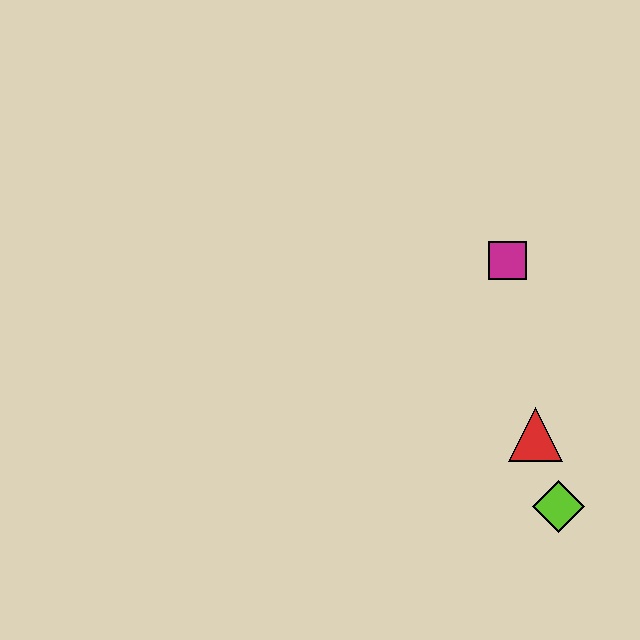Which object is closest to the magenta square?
The red triangle is closest to the magenta square.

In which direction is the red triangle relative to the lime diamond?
The red triangle is above the lime diamond.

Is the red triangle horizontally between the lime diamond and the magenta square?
Yes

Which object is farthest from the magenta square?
The lime diamond is farthest from the magenta square.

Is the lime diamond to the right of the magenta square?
Yes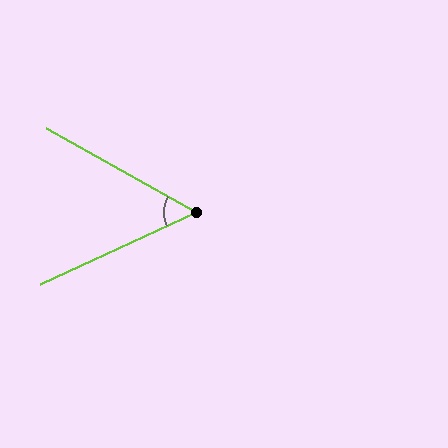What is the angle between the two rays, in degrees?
Approximately 54 degrees.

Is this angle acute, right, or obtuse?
It is acute.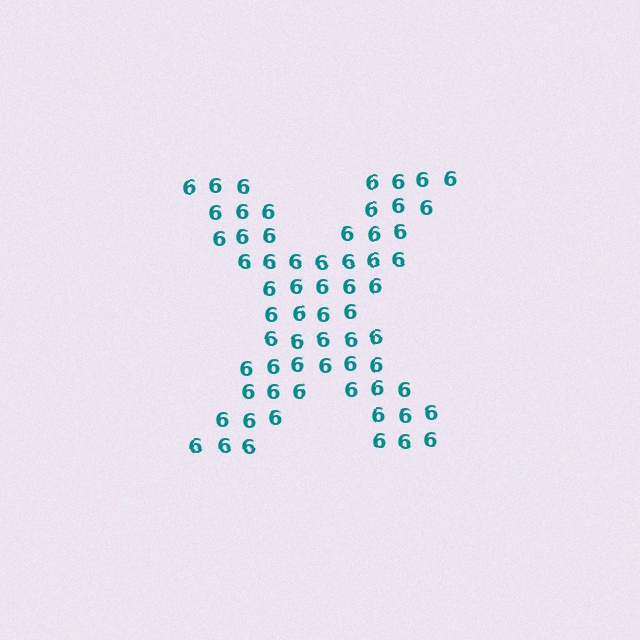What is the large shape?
The large shape is the letter X.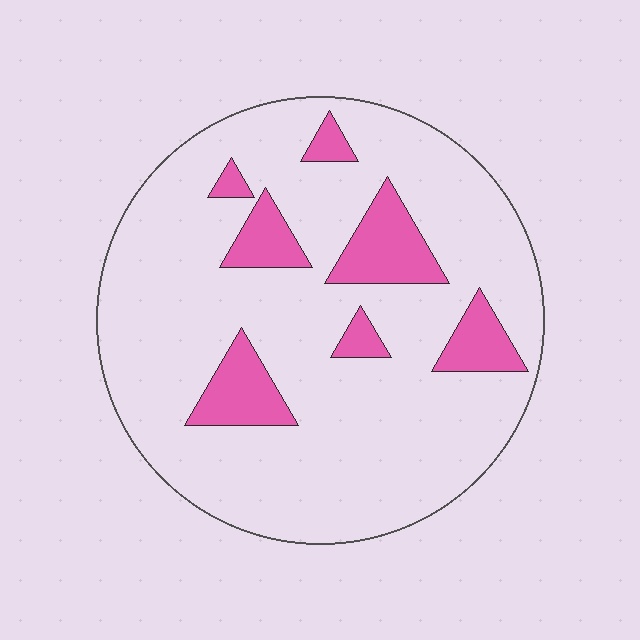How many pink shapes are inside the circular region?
7.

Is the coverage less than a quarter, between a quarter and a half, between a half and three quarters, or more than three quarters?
Less than a quarter.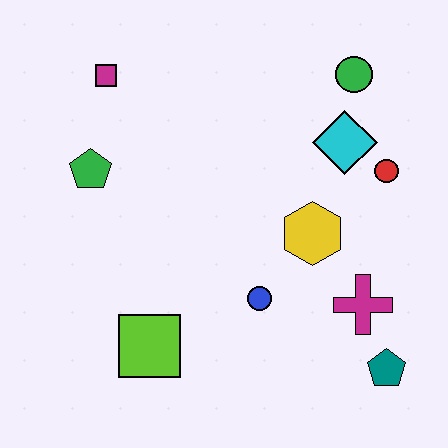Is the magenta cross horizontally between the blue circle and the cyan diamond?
No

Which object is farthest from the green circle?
The lime square is farthest from the green circle.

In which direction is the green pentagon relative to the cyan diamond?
The green pentagon is to the left of the cyan diamond.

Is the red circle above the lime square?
Yes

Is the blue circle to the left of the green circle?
Yes